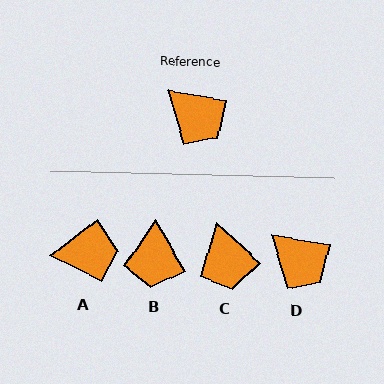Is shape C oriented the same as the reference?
No, it is off by about 33 degrees.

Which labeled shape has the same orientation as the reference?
D.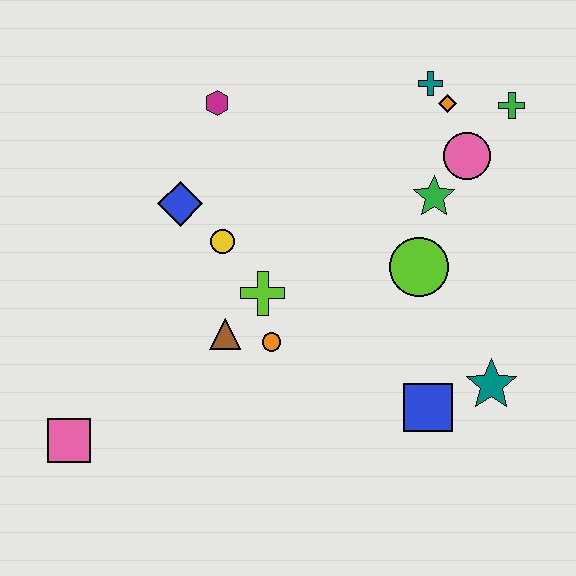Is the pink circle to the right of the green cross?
No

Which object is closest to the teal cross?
The orange diamond is closest to the teal cross.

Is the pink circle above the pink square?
Yes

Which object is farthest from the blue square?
The magenta hexagon is farthest from the blue square.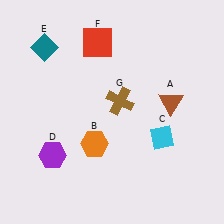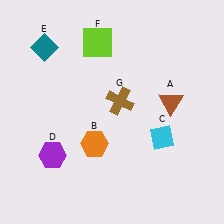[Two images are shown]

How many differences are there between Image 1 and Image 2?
There is 1 difference between the two images.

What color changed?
The square (F) changed from red in Image 1 to lime in Image 2.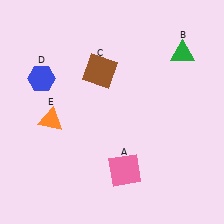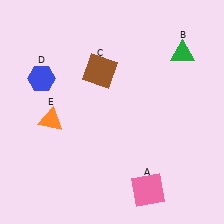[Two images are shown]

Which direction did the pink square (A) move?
The pink square (A) moved right.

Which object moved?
The pink square (A) moved right.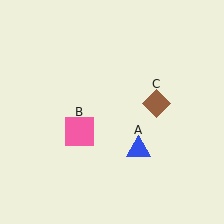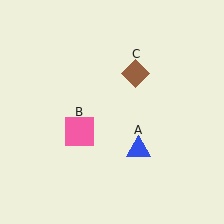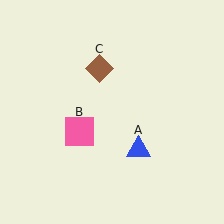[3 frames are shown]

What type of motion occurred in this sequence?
The brown diamond (object C) rotated counterclockwise around the center of the scene.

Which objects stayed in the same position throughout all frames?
Blue triangle (object A) and pink square (object B) remained stationary.